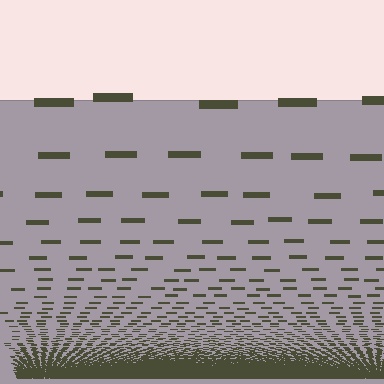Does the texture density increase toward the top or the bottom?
Density increases toward the bottom.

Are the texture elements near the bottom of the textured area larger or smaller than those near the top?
Smaller. The gradient is inverted — elements near the bottom are smaller and denser.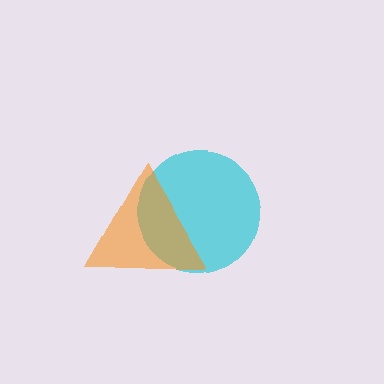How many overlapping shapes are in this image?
There are 2 overlapping shapes in the image.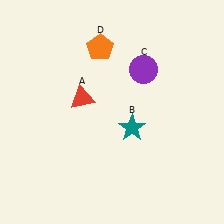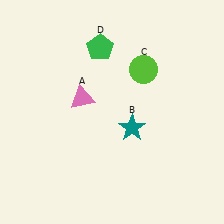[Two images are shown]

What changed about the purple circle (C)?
In Image 1, C is purple. In Image 2, it changed to lime.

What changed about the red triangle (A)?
In Image 1, A is red. In Image 2, it changed to pink.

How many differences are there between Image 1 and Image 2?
There are 3 differences between the two images.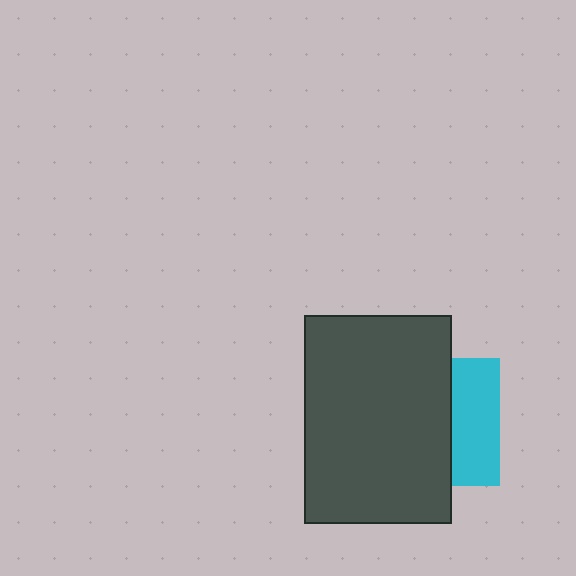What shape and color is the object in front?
The object in front is a dark gray rectangle.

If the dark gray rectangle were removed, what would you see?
You would see the complete cyan square.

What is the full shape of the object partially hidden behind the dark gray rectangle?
The partially hidden object is a cyan square.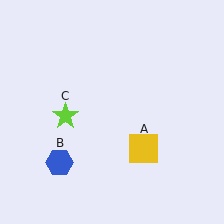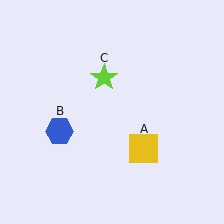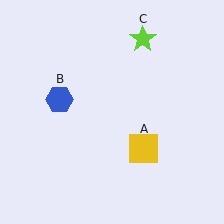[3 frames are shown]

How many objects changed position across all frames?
2 objects changed position: blue hexagon (object B), lime star (object C).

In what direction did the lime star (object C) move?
The lime star (object C) moved up and to the right.